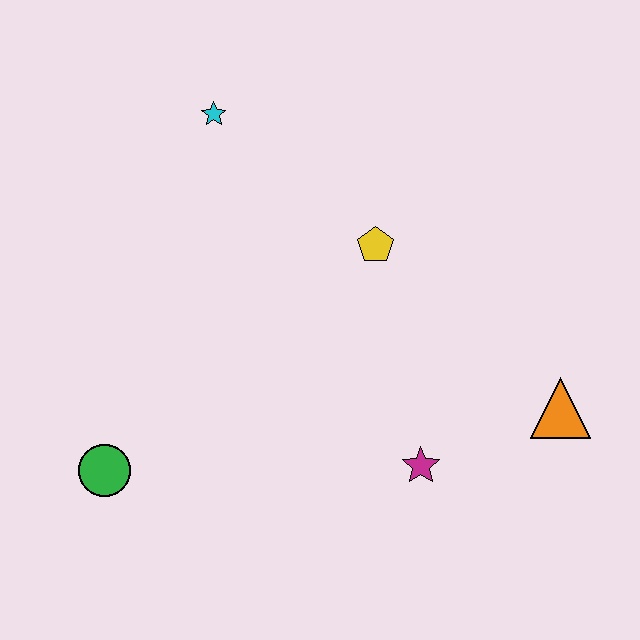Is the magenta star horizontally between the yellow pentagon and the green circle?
No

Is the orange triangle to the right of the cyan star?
Yes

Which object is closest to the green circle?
The magenta star is closest to the green circle.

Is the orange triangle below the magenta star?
No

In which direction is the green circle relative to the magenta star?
The green circle is to the left of the magenta star.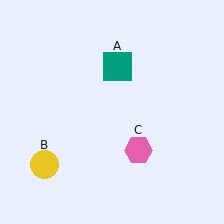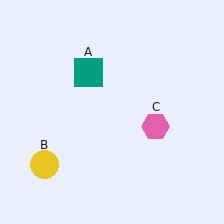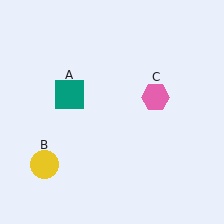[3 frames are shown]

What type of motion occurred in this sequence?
The teal square (object A), pink hexagon (object C) rotated counterclockwise around the center of the scene.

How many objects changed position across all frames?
2 objects changed position: teal square (object A), pink hexagon (object C).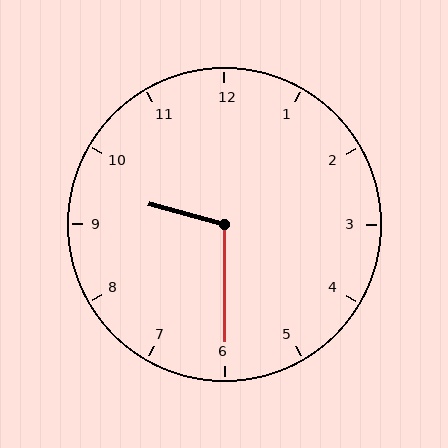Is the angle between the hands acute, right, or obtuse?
It is obtuse.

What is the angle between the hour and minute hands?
Approximately 105 degrees.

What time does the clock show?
9:30.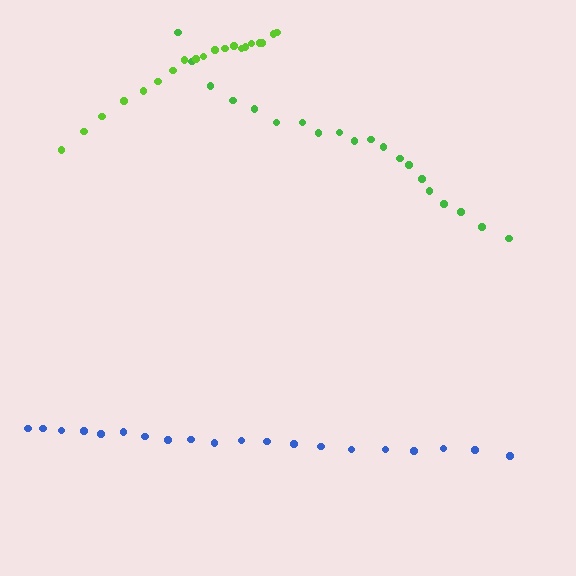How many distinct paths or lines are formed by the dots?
There are 3 distinct paths.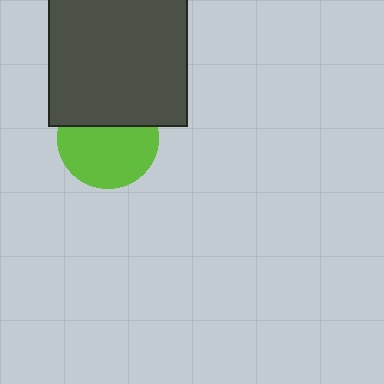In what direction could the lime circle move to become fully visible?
The lime circle could move down. That would shift it out from behind the dark gray square entirely.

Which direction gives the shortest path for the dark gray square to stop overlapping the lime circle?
Moving up gives the shortest separation.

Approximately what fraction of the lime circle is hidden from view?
Roughly 36% of the lime circle is hidden behind the dark gray square.